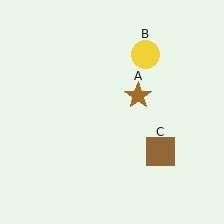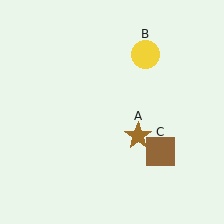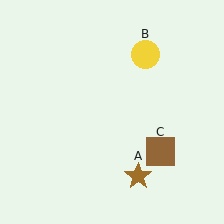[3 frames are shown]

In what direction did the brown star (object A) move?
The brown star (object A) moved down.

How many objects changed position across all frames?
1 object changed position: brown star (object A).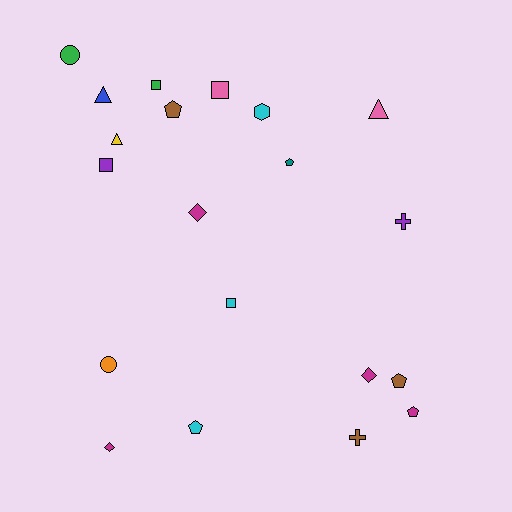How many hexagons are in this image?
There is 1 hexagon.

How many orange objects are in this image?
There is 1 orange object.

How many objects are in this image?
There are 20 objects.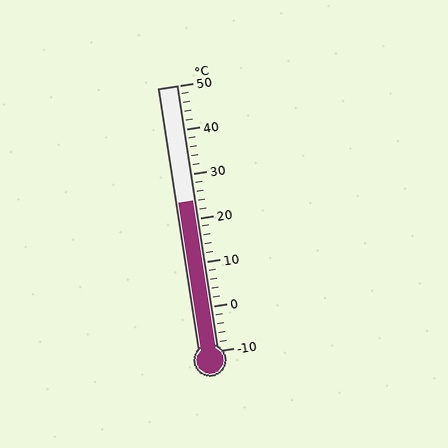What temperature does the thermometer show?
The thermometer shows approximately 24°C.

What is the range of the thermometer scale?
The thermometer scale ranges from -10°C to 50°C.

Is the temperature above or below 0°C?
The temperature is above 0°C.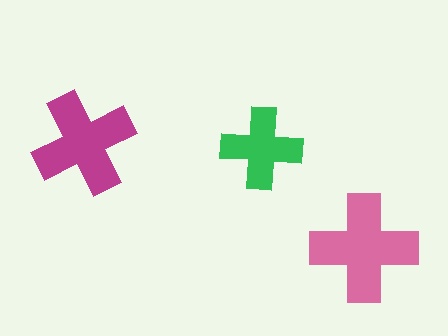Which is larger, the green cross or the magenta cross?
The magenta one.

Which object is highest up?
The magenta cross is topmost.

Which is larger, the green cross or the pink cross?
The pink one.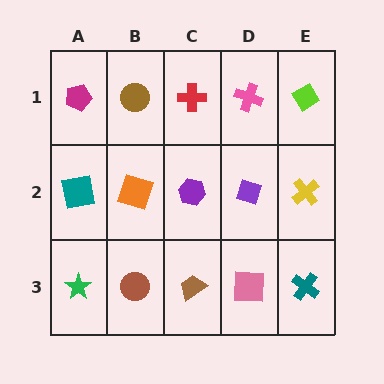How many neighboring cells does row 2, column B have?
4.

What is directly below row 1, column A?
A teal square.